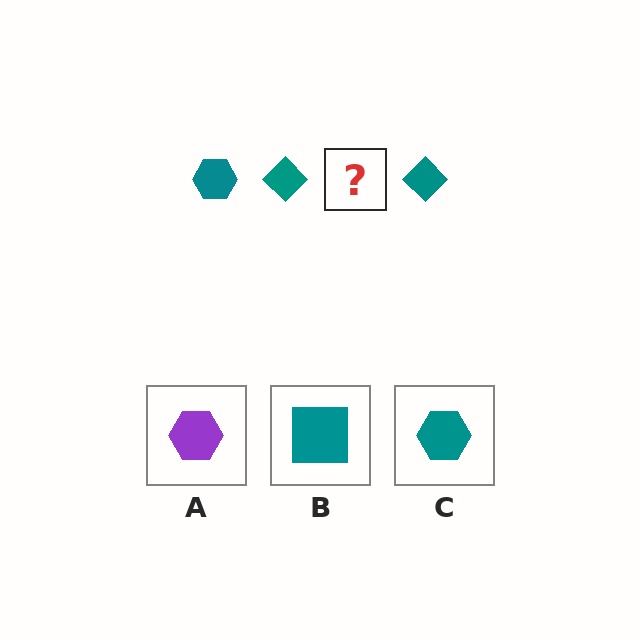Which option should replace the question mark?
Option C.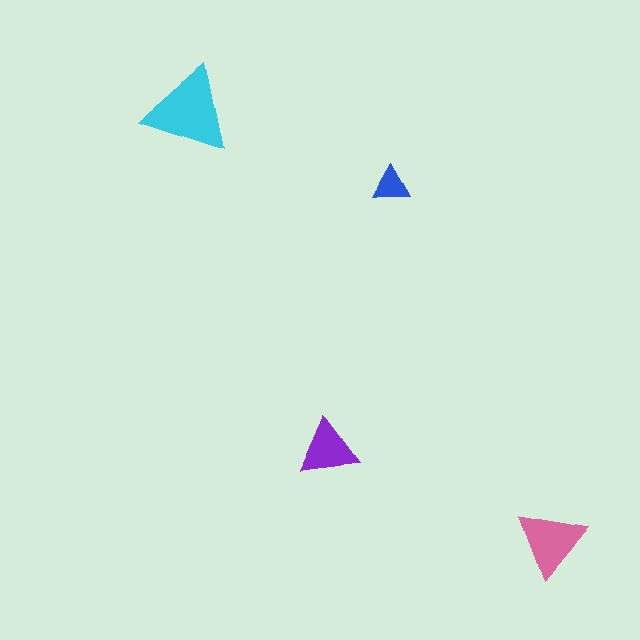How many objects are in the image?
There are 4 objects in the image.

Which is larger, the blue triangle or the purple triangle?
The purple one.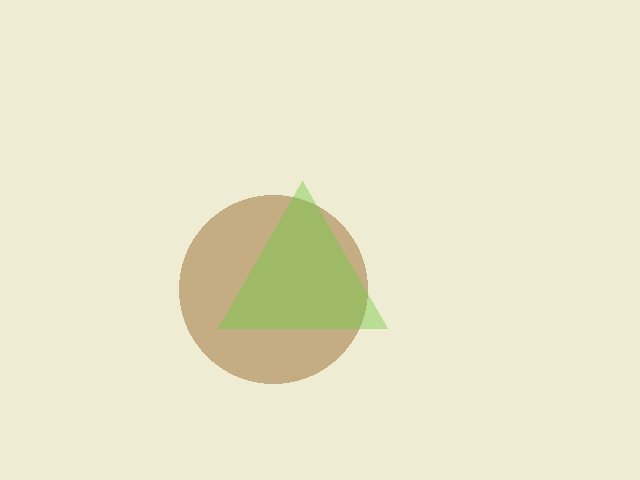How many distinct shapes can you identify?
There are 2 distinct shapes: a brown circle, a lime triangle.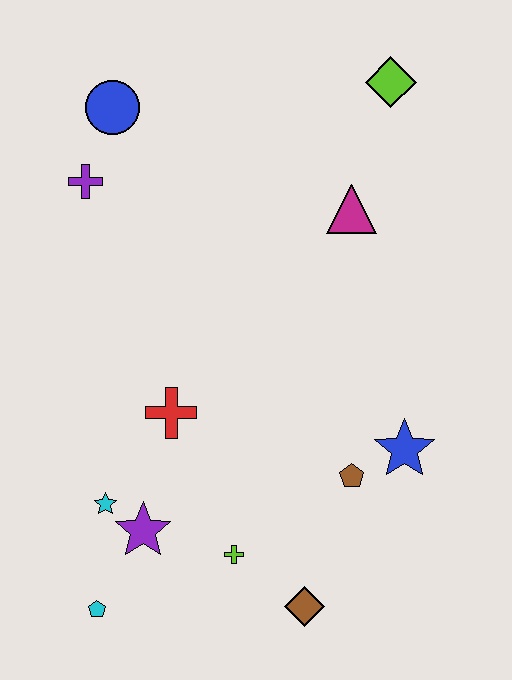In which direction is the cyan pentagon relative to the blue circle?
The cyan pentagon is below the blue circle.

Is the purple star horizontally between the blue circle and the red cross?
Yes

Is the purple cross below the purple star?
No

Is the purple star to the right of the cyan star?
Yes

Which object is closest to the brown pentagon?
The blue star is closest to the brown pentagon.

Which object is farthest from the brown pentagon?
The blue circle is farthest from the brown pentagon.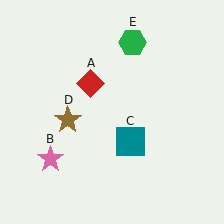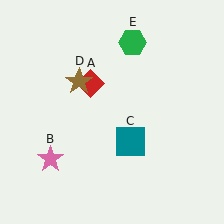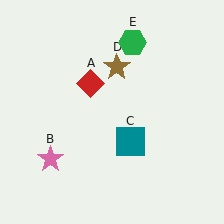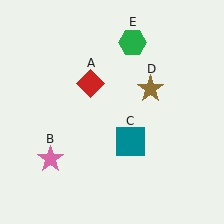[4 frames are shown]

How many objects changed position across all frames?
1 object changed position: brown star (object D).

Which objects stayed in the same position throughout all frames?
Red diamond (object A) and pink star (object B) and teal square (object C) and green hexagon (object E) remained stationary.